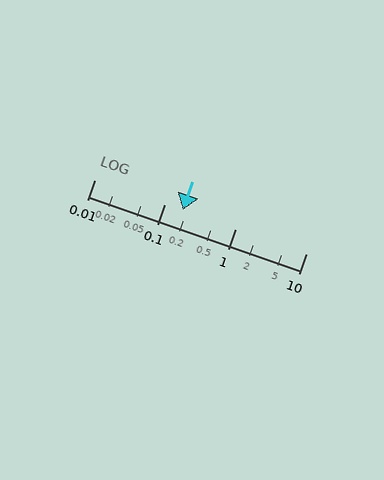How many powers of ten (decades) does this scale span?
The scale spans 3 decades, from 0.01 to 10.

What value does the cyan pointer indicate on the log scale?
The pointer indicates approximately 0.18.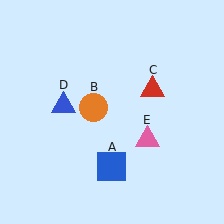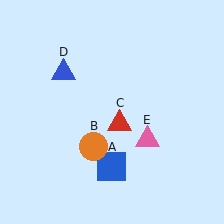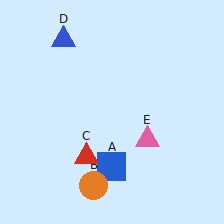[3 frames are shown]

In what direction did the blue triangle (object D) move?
The blue triangle (object D) moved up.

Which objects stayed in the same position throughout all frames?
Blue square (object A) and pink triangle (object E) remained stationary.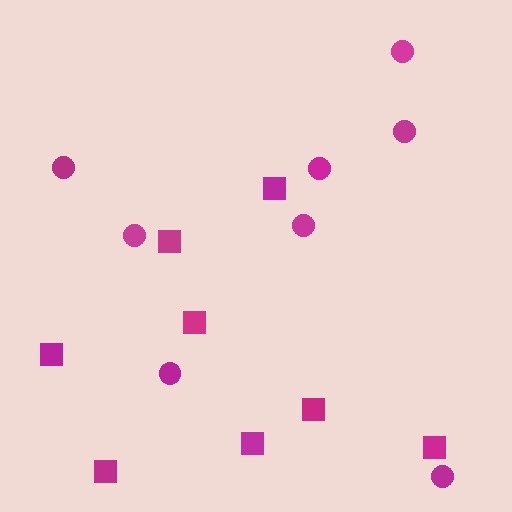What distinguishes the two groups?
There are 2 groups: one group of circles (8) and one group of squares (8).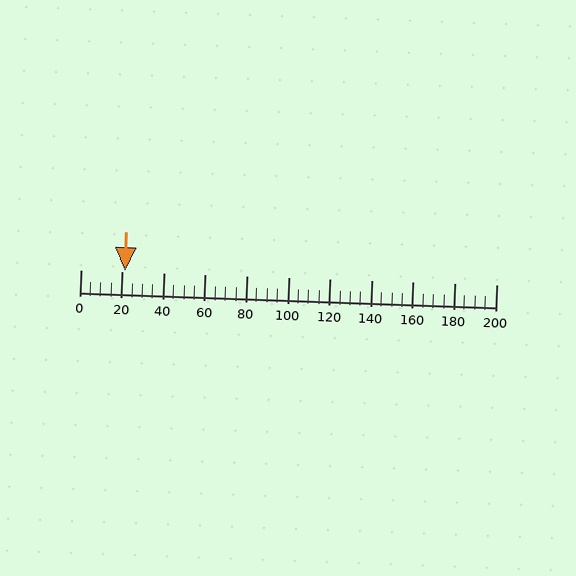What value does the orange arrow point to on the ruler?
The orange arrow points to approximately 21.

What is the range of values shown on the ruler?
The ruler shows values from 0 to 200.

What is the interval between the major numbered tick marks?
The major tick marks are spaced 20 units apart.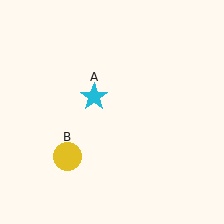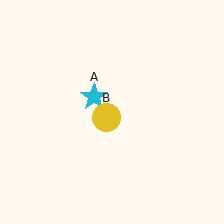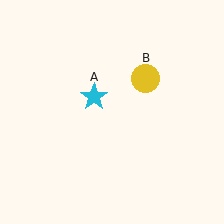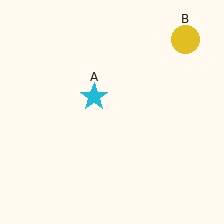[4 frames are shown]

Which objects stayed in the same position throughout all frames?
Cyan star (object A) remained stationary.